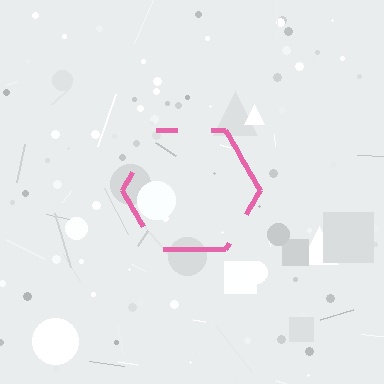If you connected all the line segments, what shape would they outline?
They would outline a hexagon.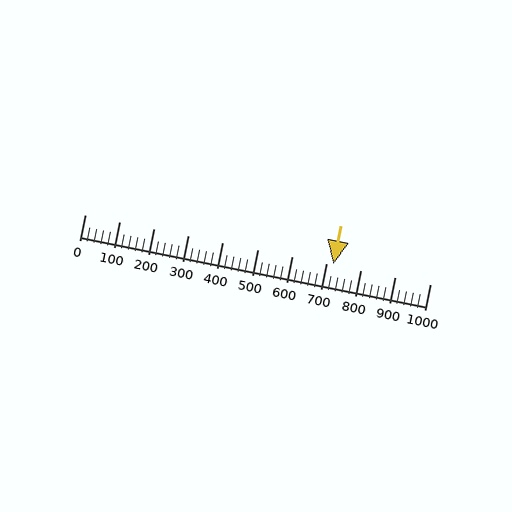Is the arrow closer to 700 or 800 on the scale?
The arrow is closer to 700.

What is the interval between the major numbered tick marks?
The major tick marks are spaced 100 units apart.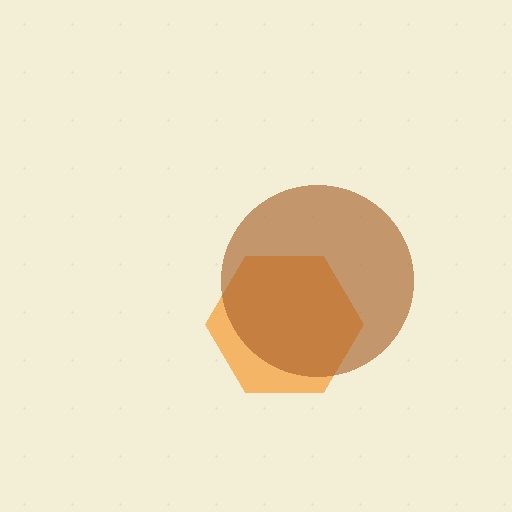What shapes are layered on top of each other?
The layered shapes are: an orange hexagon, a brown circle.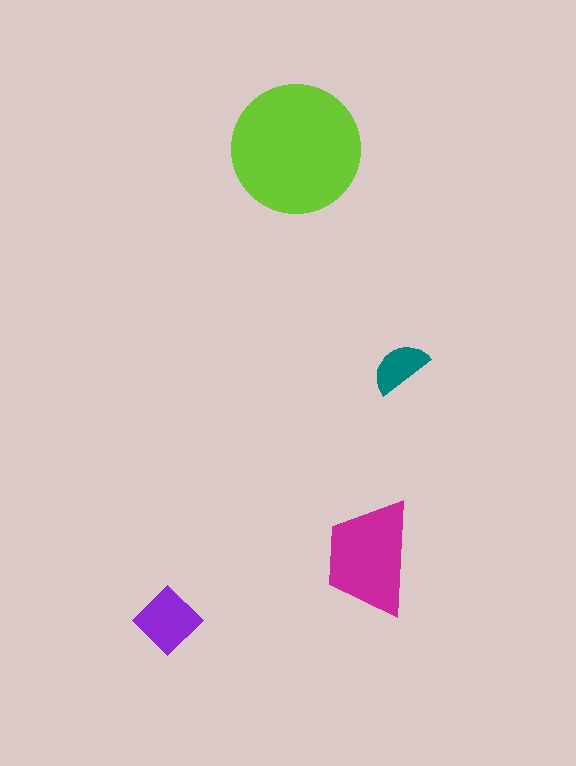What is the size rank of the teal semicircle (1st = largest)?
4th.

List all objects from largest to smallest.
The lime circle, the magenta trapezoid, the purple diamond, the teal semicircle.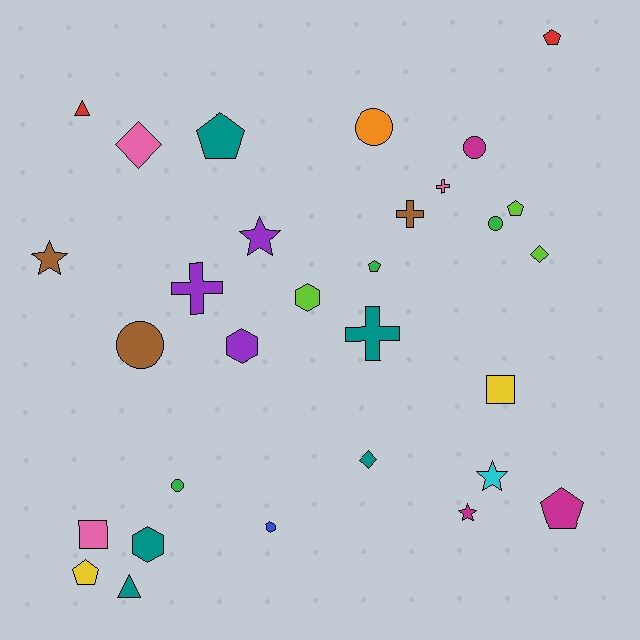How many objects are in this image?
There are 30 objects.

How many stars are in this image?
There are 4 stars.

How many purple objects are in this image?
There are 3 purple objects.